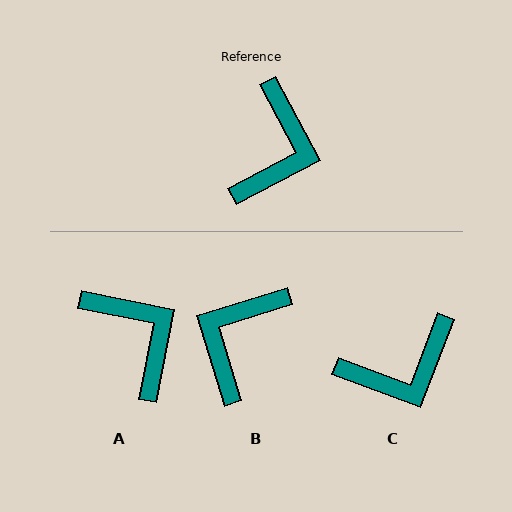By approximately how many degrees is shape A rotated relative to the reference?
Approximately 51 degrees counter-clockwise.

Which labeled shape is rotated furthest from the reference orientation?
B, about 169 degrees away.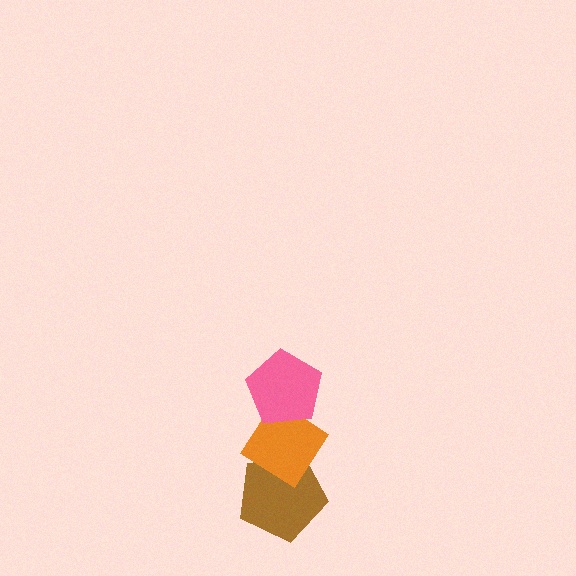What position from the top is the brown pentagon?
The brown pentagon is 3rd from the top.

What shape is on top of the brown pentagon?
The orange diamond is on top of the brown pentagon.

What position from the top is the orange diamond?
The orange diamond is 2nd from the top.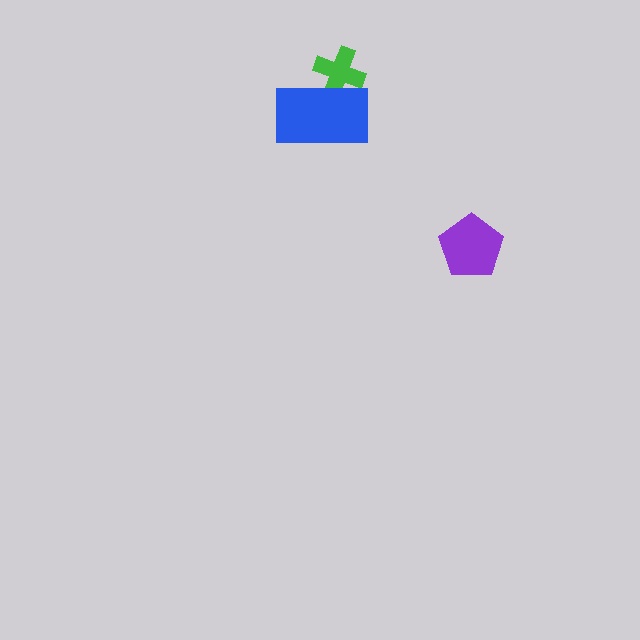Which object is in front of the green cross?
The blue rectangle is in front of the green cross.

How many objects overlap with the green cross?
1 object overlaps with the green cross.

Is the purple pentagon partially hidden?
No, no other shape covers it.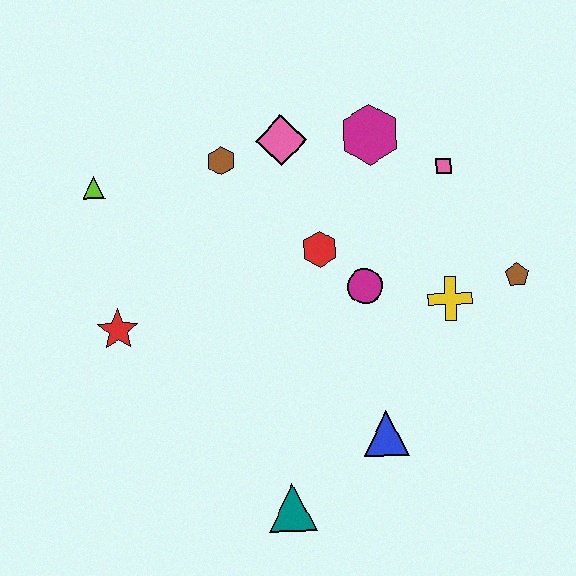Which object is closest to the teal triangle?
The blue triangle is closest to the teal triangle.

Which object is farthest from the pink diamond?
The teal triangle is farthest from the pink diamond.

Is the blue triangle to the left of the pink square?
Yes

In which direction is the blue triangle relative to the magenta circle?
The blue triangle is below the magenta circle.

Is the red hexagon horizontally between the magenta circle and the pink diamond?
Yes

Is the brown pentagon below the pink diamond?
Yes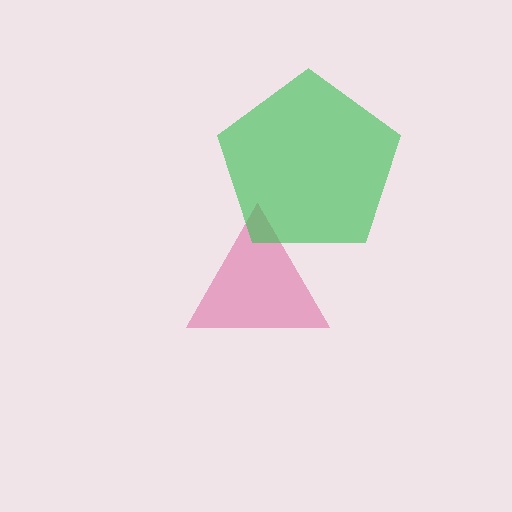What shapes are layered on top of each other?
The layered shapes are: a pink triangle, a green pentagon.